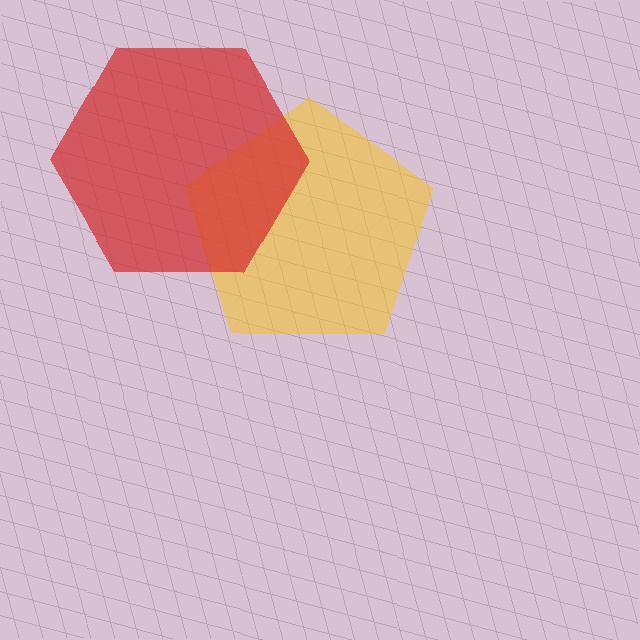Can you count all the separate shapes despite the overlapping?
Yes, there are 2 separate shapes.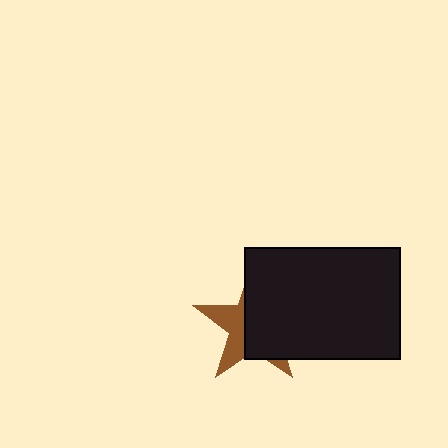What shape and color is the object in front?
The object in front is a black rectangle.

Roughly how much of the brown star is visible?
A small part of it is visible (roughly 37%).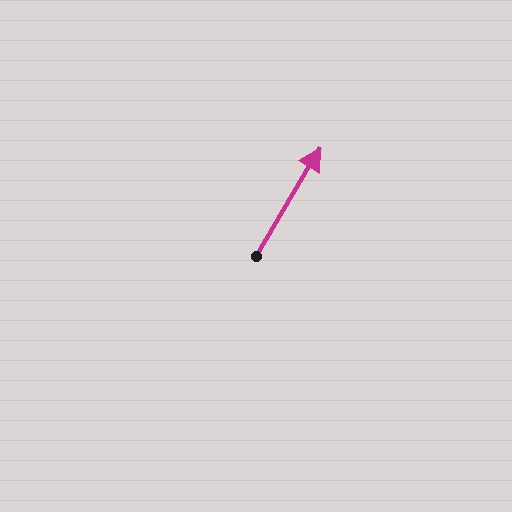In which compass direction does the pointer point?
Northeast.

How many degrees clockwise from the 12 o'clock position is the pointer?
Approximately 31 degrees.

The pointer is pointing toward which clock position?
Roughly 1 o'clock.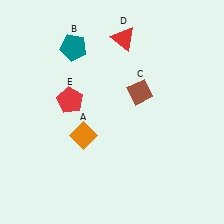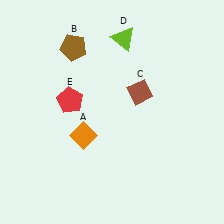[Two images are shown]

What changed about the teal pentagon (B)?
In Image 1, B is teal. In Image 2, it changed to brown.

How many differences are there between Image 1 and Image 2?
There are 2 differences between the two images.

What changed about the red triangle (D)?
In Image 1, D is red. In Image 2, it changed to lime.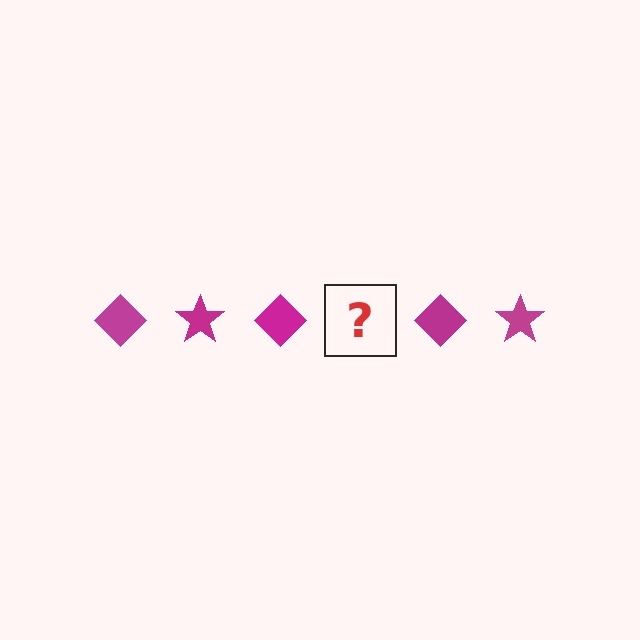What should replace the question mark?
The question mark should be replaced with a magenta star.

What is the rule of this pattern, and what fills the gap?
The rule is that the pattern cycles through diamond, star shapes in magenta. The gap should be filled with a magenta star.